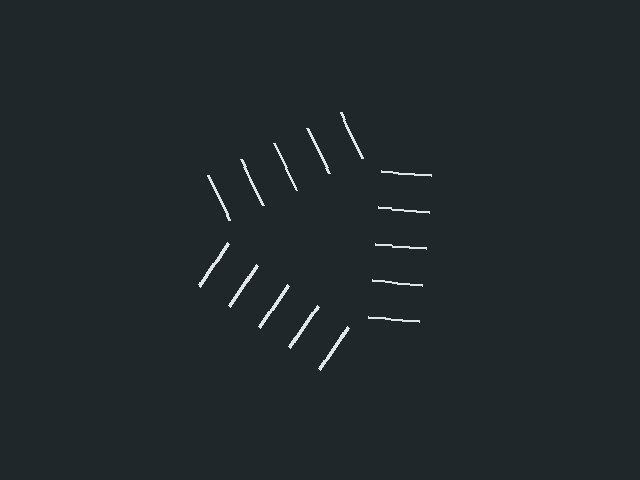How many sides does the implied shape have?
3 sides — the line-ends trace a triangle.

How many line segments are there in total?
15 — 5 along each of the 3 edges.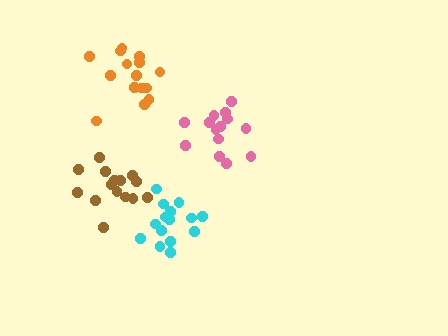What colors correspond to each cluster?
The clusters are colored: cyan, pink, brown, orange.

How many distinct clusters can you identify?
There are 4 distinct clusters.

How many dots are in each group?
Group 1: 15 dots, Group 2: 14 dots, Group 3: 15 dots, Group 4: 15 dots (59 total).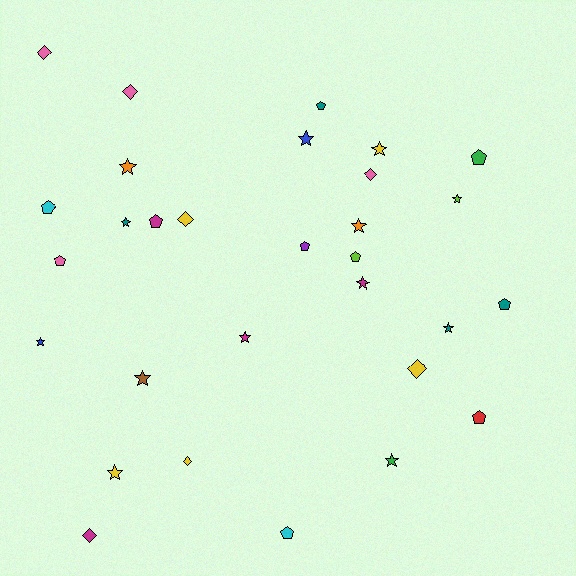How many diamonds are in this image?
There are 7 diamonds.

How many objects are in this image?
There are 30 objects.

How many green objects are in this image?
There are 2 green objects.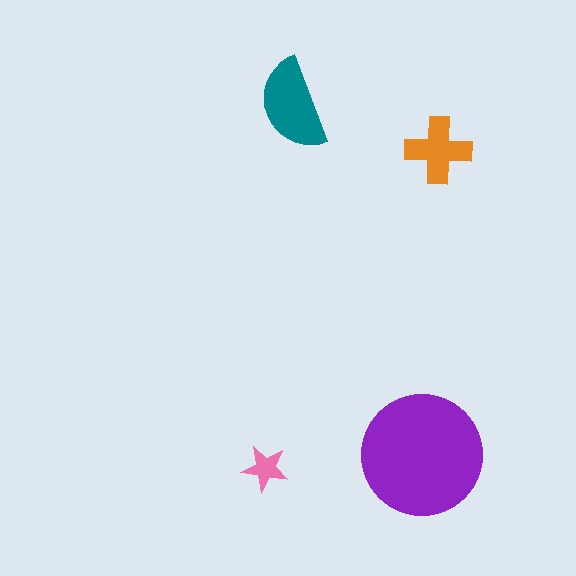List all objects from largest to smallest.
The purple circle, the teal semicircle, the orange cross, the pink star.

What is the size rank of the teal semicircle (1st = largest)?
2nd.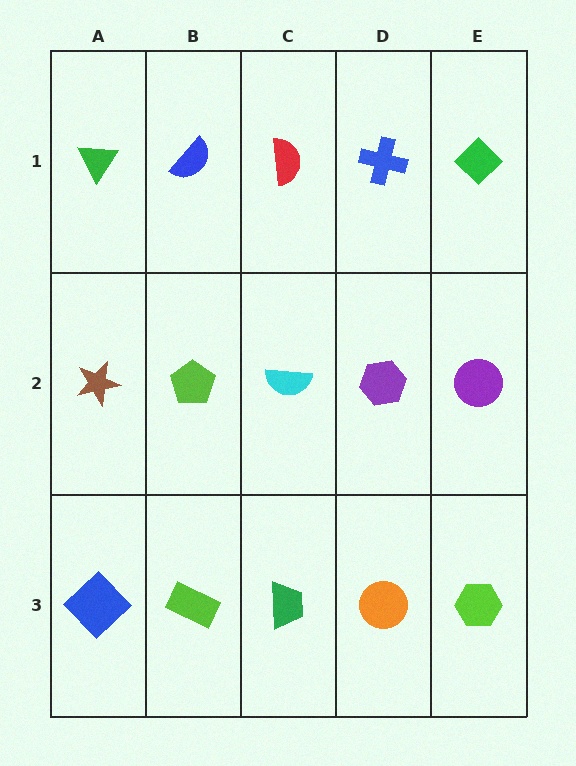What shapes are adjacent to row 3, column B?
A lime pentagon (row 2, column B), a blue diamond (row 3, column A), a green trapezoid (row 3, column C).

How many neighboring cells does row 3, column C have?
3.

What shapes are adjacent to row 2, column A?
A green triangle (row 1, column A), a blue diamond (row 3, column A), a lime pentagon (row 2, column B).